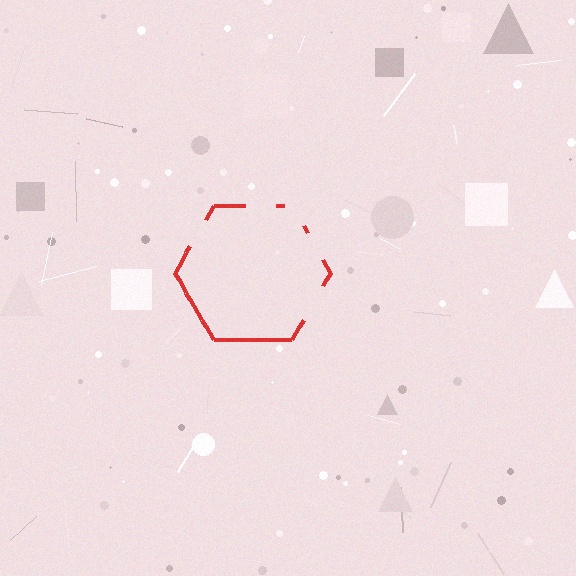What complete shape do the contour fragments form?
The contour fragments form a hexagon.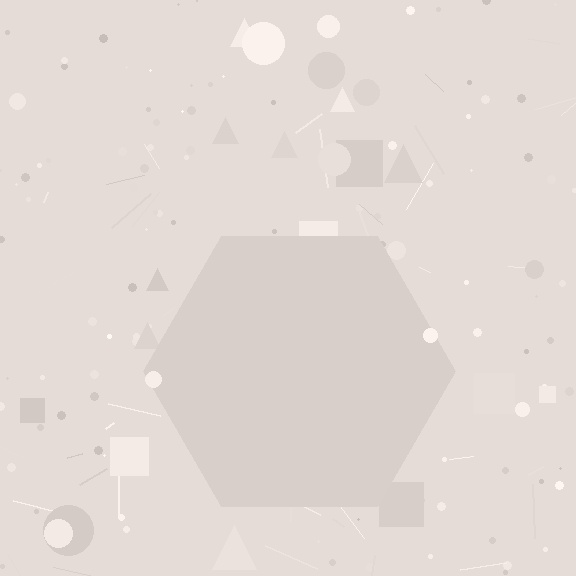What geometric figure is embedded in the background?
A hexagon is embedded in the background.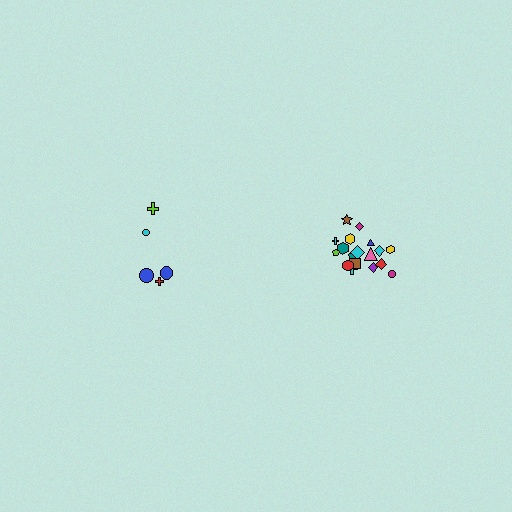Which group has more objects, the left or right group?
The right group.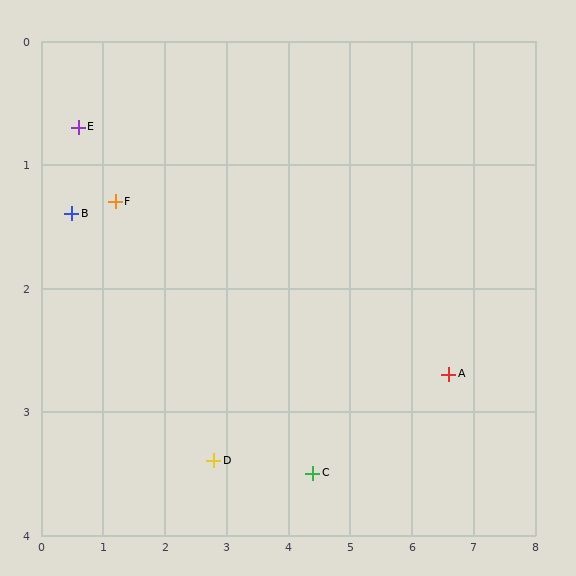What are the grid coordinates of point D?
Point D is at approximately (2.8, 3.4).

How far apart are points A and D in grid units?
Points A and D are about 3.9 grid units apart.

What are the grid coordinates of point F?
Point F is at approximately (1.2, 1.3).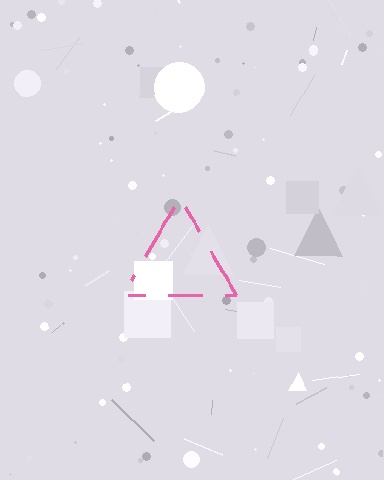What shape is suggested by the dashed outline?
The dashed outline suggests a triangle.